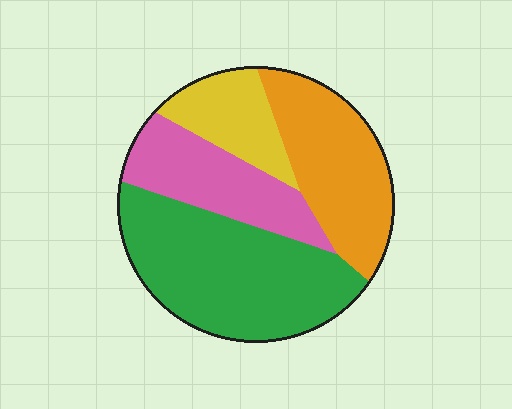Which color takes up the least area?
Yellow, at roughly 15%.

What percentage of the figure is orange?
Orange covers roughly 25% of the figure.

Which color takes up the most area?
Green, at roughly 40%.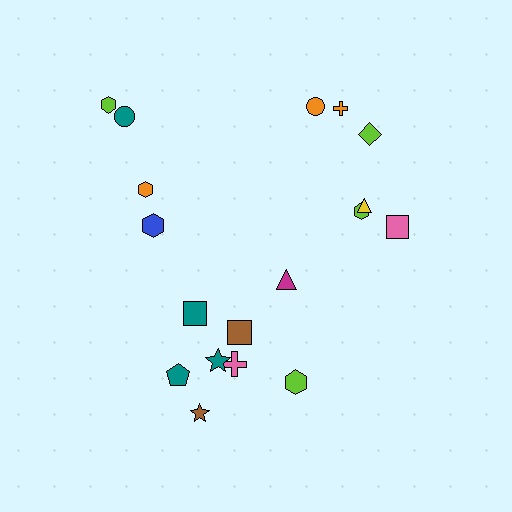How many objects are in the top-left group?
There are 4 objects.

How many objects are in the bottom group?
There are 8 objects.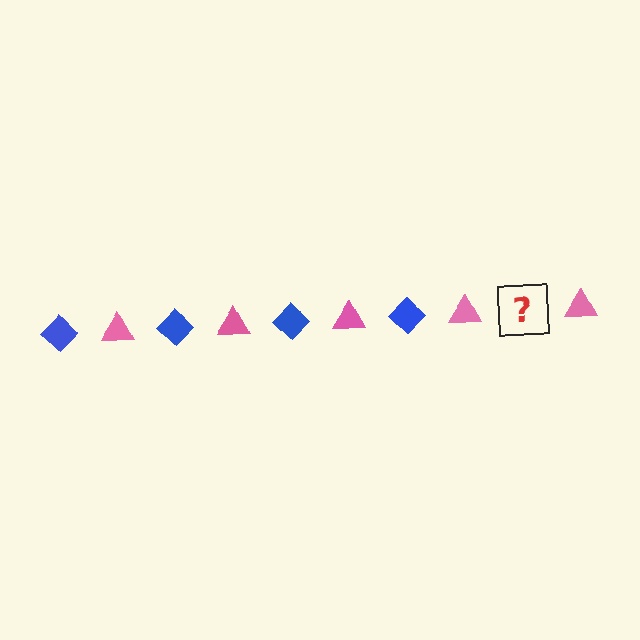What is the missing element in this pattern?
The missing element is a blue diamond.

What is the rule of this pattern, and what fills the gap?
The rule is that the pattern alternates between blue diamond and pink triangle. The gap should be filled with a blue diamond.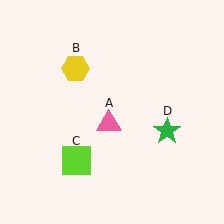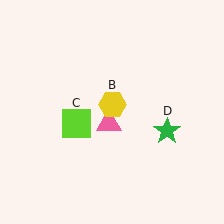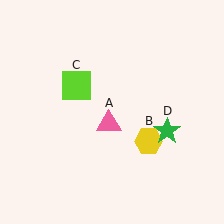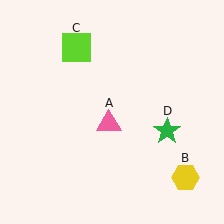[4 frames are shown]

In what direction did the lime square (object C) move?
The lime square (object C) moved up.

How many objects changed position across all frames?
2 objects changed position: yellow hexagon (object B), lime square (object C).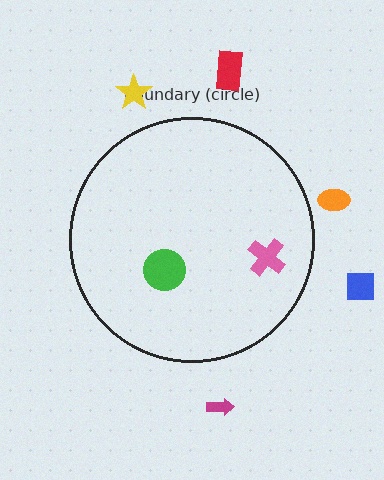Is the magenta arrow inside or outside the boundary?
Outside.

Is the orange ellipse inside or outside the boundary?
Outside.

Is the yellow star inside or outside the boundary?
Outside.